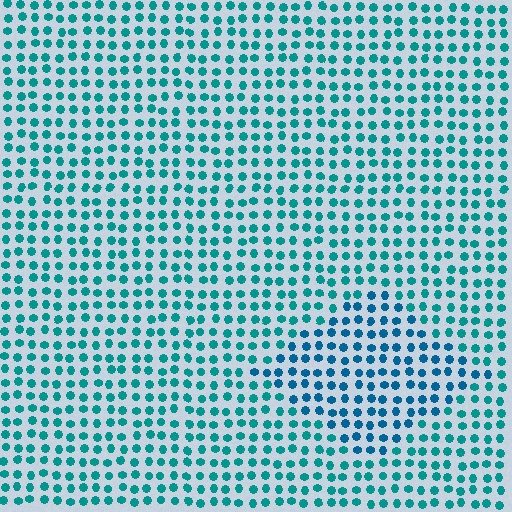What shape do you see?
I see a diamond.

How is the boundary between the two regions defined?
The boundary is defined purely by a slight shift in hue (about 23 degrees). Spacing, size, and orientation are identical on both sides.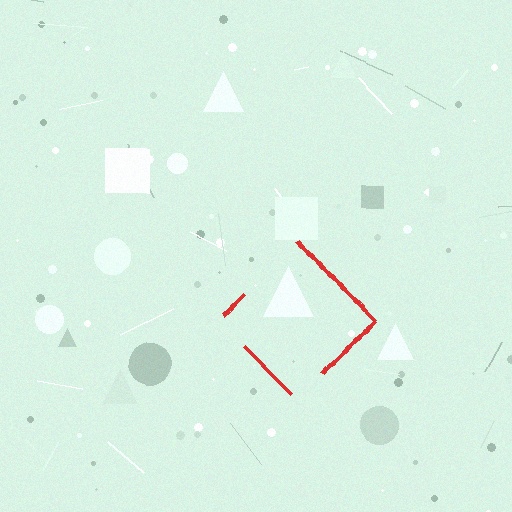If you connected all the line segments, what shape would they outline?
They would outline a diamond.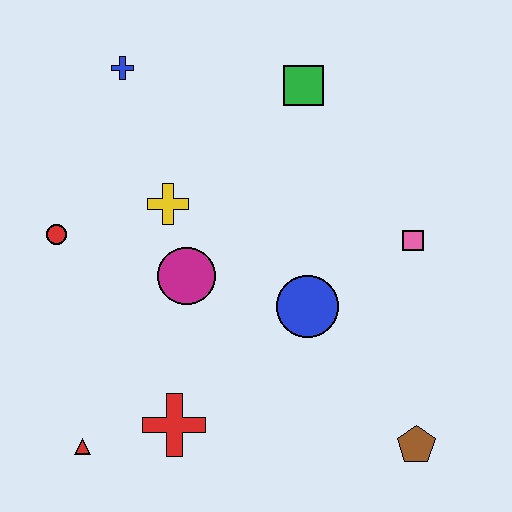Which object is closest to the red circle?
The yellow cross is closest to the red circle.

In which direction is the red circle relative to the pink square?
The red circle is to the left of the pink square.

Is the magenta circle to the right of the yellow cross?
Yes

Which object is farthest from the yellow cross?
The brown pentagon is farthest from the yellow cross.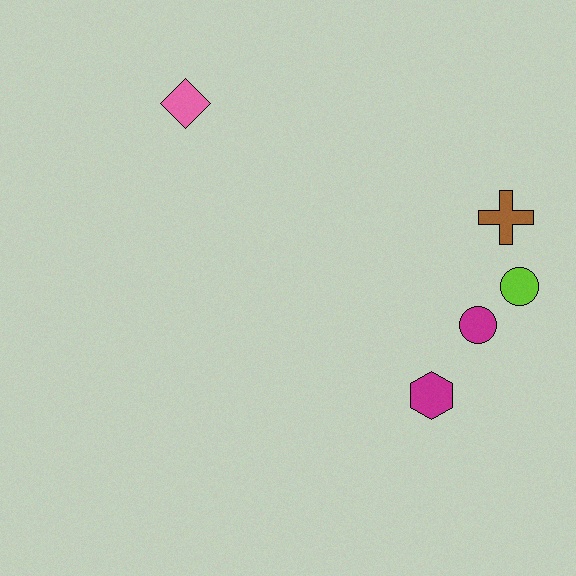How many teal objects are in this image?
There are no teal objects.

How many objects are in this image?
There are 5 objects.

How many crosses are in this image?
There is 1 cross.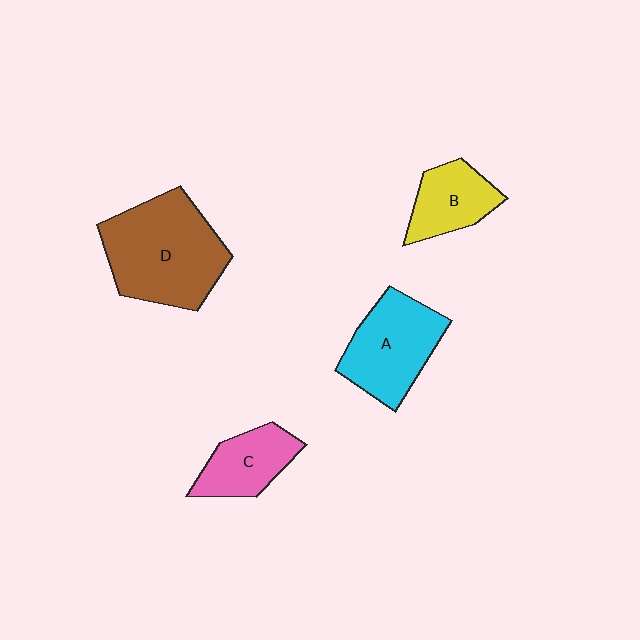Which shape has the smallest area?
Shape B (yellow).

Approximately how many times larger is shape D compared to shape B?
Approximately 2.2 times.